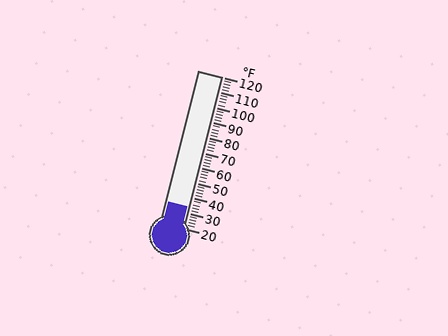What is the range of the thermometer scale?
The thermometer scale ranges from 20°F to 120°F.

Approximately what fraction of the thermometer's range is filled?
The thermometer is filled to approximately 15% of its range.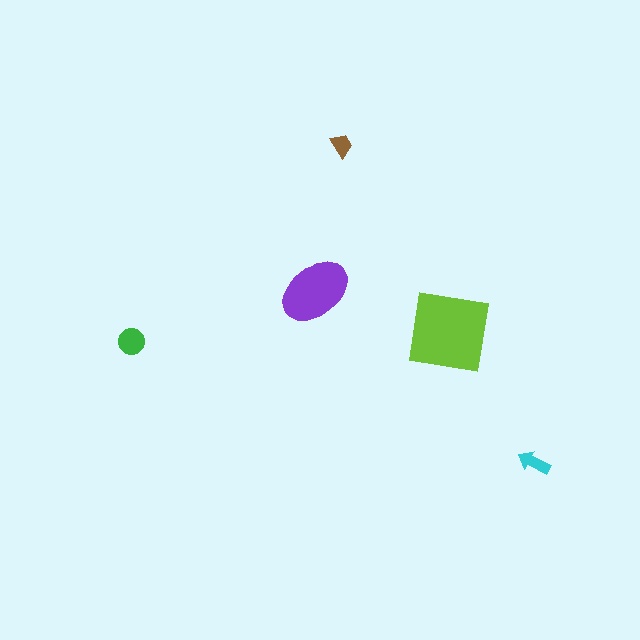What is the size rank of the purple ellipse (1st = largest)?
2nd.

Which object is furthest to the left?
The green circle is leftmost.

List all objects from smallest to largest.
The brown trapezoid, the cyan arrow, the green circle, the purple ellipse, the lime square.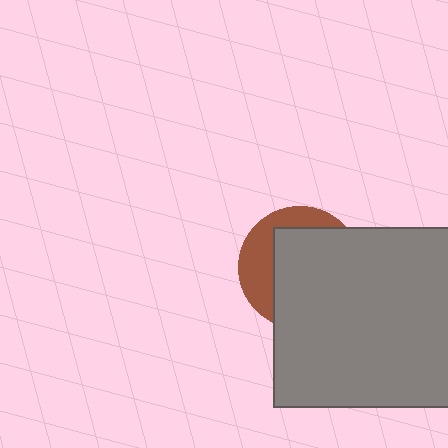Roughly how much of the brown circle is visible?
A small part of it is visible (roughly 34%).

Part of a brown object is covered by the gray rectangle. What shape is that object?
It is a circle.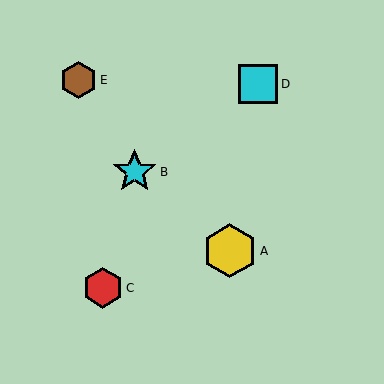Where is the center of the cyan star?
The center of the cyan star is at (135, 172).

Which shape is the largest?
The yellow hexagon (labeled A) is the largest.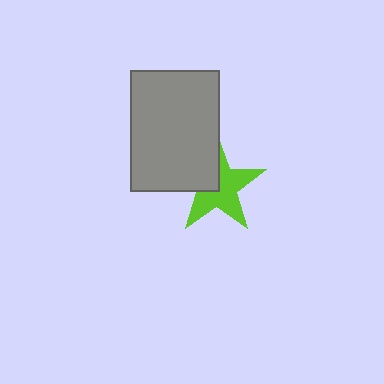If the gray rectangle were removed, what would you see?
You would see the complete lime star.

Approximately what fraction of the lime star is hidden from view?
Roughly 36% of the lime star is hidden behind the gray rectangle.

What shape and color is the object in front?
The object in front is a gray rectangle.